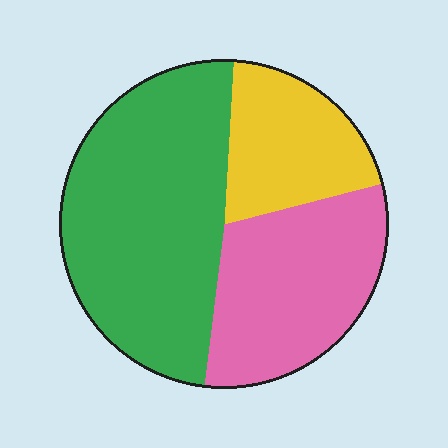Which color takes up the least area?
Yellow, at roughly 20%.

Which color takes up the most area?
Green, at roughly 50%.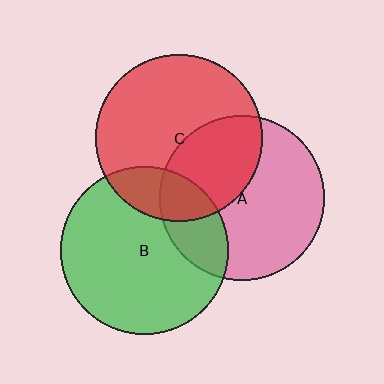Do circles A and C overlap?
Yes.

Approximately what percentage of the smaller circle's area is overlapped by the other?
Approximately 35%.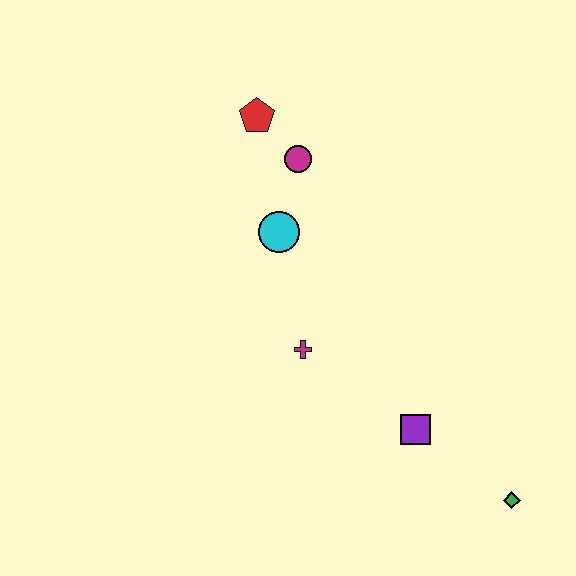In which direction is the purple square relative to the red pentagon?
The purple square is below the red pentagon.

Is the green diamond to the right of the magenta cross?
Yes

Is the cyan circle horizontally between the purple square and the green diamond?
No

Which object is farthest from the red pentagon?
The green diamond is farthest from the red pentagon.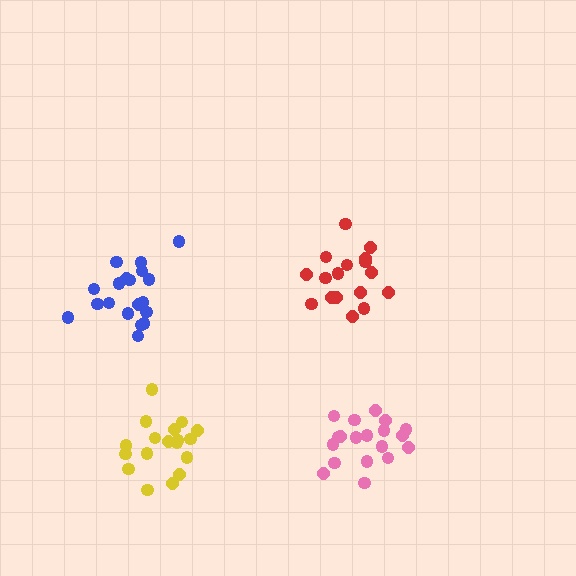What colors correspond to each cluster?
The clusters are colored: blue, yellow, red, pink.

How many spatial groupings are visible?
There are 4 spatial groupings.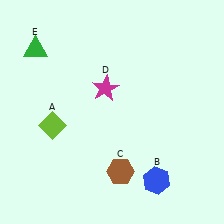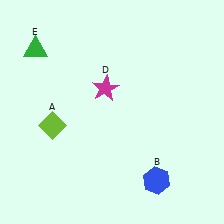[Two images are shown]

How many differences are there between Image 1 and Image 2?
There is 1 difference between the two images.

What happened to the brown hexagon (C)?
The brown hexagon (C) was removed in Image 2. It was in the bottom-right area of Image 1.